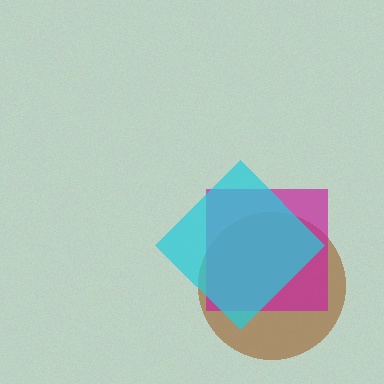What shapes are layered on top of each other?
The layered shapes are: a brown circle, a magenta square, a cyan diamond.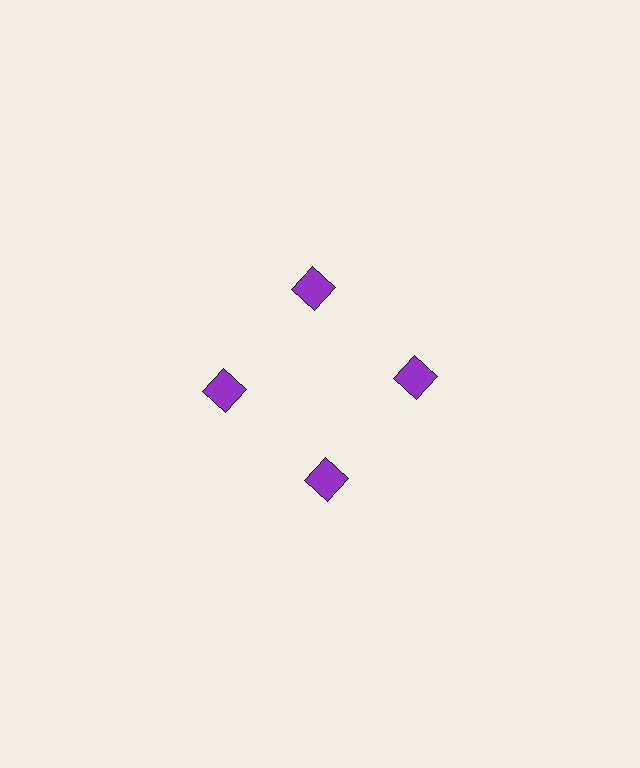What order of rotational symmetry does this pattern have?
This pattern has 4-fold rotational symmetry.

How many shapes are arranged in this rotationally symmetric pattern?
There are 4 shapes, arranged in 4 groups of 1.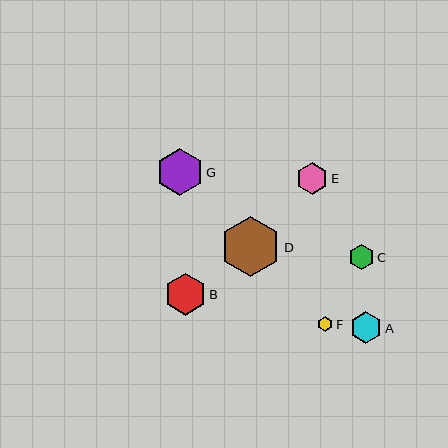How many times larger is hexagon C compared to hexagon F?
Hexagon C is approximately 1.7 times the size of hexagon F.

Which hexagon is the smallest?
Hexagon F is the smallest with a size of approximately 15 pixels.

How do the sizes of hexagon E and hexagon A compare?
Hexagon E and hexagon A are approximately the same size.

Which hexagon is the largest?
Hexagon D is the largest with a size of approximately 60 pixels.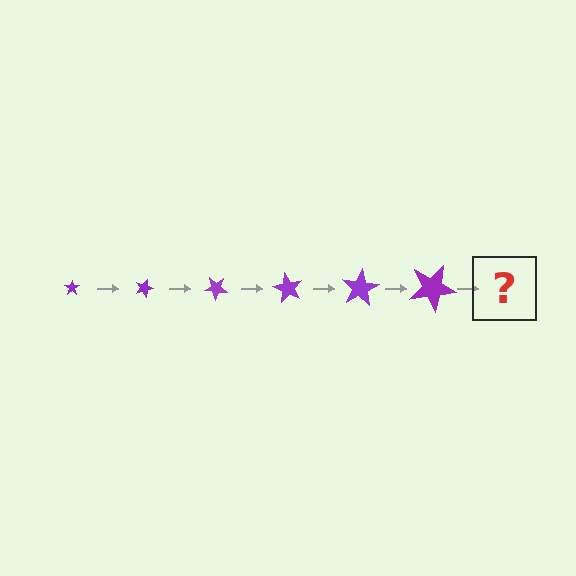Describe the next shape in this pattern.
It should be a star, larger than the previous one and rotated 120 degrees from the start.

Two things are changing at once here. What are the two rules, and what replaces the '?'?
The two rules are that the star grows larger each step and it rotates 20 degrees each step. The '?' should be a star, larger than the previous one and rotated 120 degrees from the start.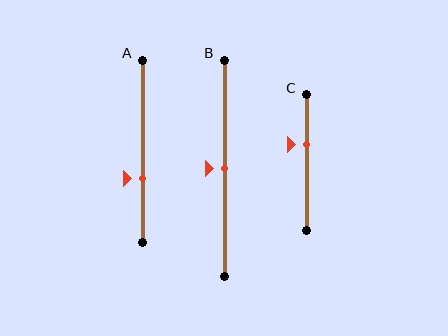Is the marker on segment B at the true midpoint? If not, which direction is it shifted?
Yes, the marker on segment B is at the true midpoint.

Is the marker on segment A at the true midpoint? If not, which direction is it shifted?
No, the marker on segment A is shifted downward by about 15% of the segment length.